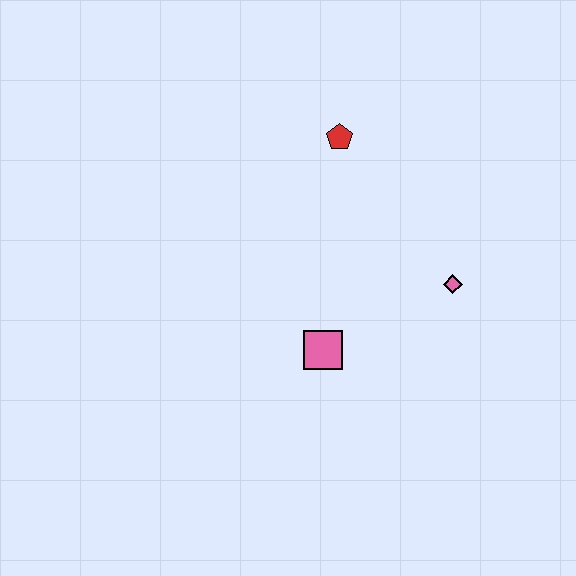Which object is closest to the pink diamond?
The pink square is closest to the pink diamond.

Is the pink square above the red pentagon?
No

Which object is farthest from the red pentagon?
The pink square is farthest from the red pentagon.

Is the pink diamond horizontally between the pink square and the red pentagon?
No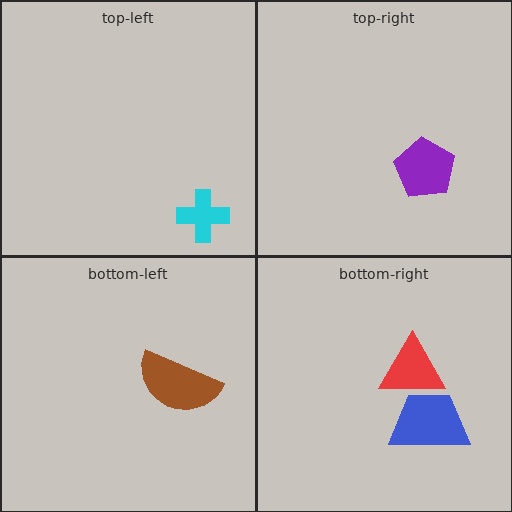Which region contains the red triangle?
The bottom-right region.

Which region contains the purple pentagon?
The top-right region.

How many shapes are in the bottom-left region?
1.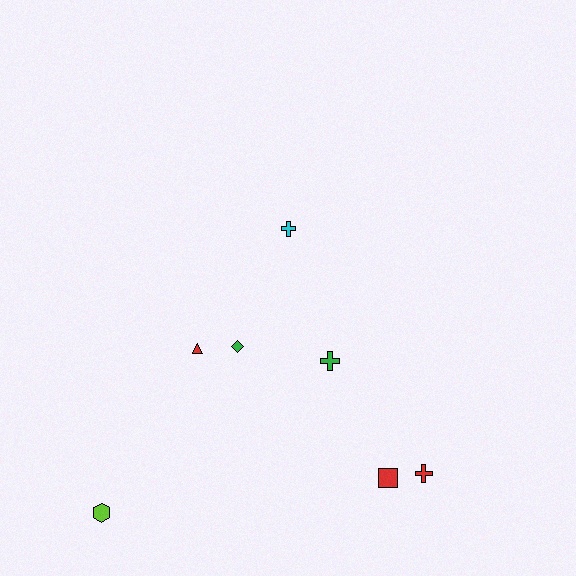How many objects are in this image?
There are 7 objects.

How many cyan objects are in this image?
There is 1 cyan object.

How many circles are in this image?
There are no circles.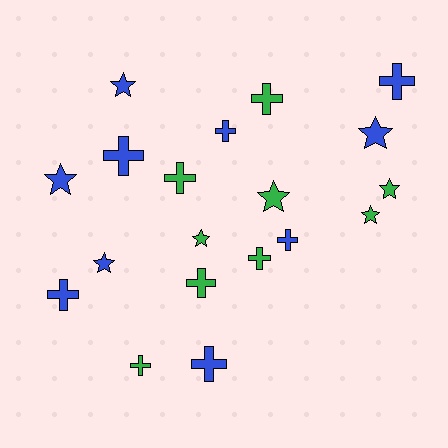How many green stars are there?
There are 4 green stars.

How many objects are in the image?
There are 19 objects.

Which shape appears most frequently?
Cross, with 11 objects.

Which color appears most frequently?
Blue, with 10 objects.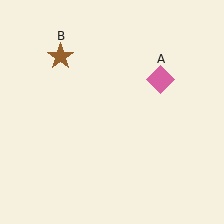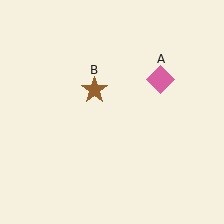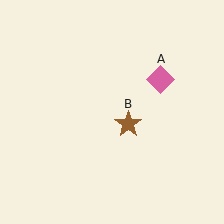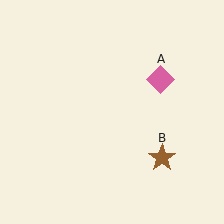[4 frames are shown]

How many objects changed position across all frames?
1 object changed position: brown star (object B).